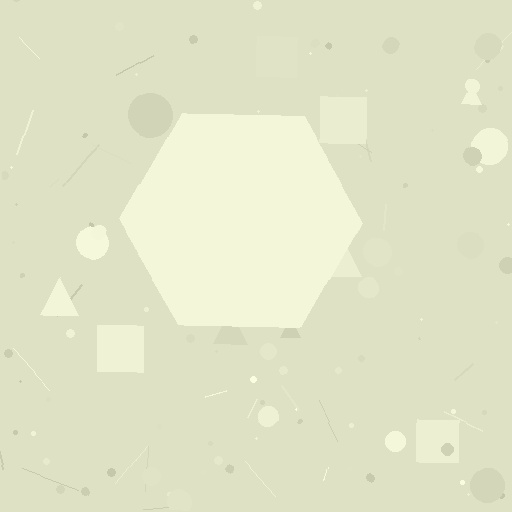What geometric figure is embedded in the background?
A hexagon is embedded in the background.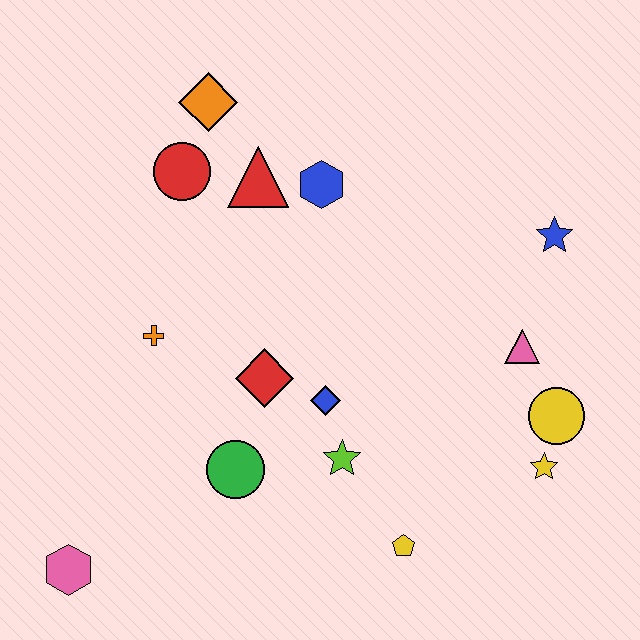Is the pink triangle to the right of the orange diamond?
Yes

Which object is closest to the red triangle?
The blue hexagon is closest to the red triangle.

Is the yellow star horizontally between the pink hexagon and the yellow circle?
Yes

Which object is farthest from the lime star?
The orange diamond is farthest from the lime star.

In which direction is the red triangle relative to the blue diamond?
The red triangle is above the blue diamond.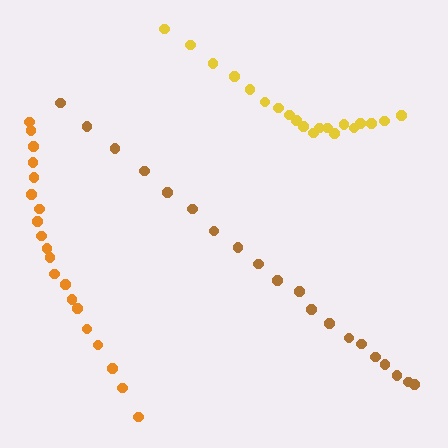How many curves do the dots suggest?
There are 3 distinct paths.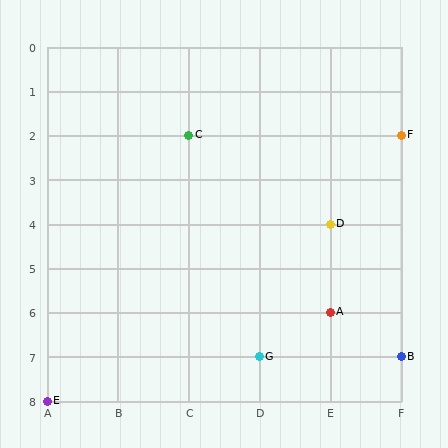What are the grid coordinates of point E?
Point E is at grid coordinates (A, 8).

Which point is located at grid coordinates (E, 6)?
Point A is at (E, 6).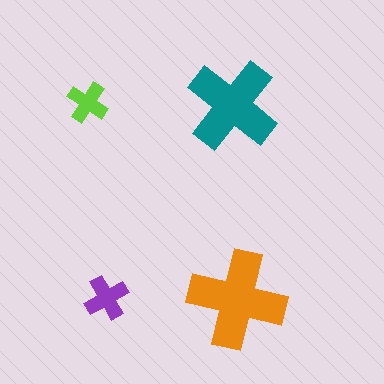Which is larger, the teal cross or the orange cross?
The orange one.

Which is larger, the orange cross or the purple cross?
The orange one.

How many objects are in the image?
There are 4 objects in the image.